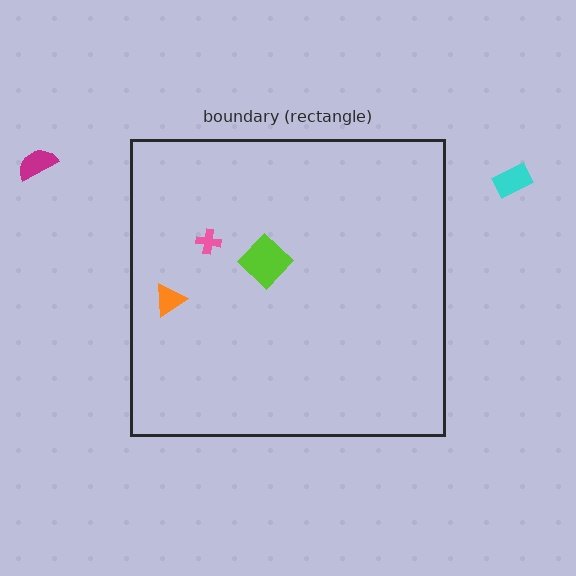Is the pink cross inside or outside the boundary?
Inside.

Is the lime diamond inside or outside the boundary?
Inside.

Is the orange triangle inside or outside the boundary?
Inside.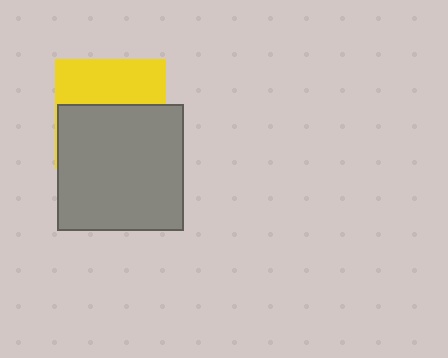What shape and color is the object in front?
The object in front is a gray square.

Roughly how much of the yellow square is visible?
A small part of it is visible (roughly 41%).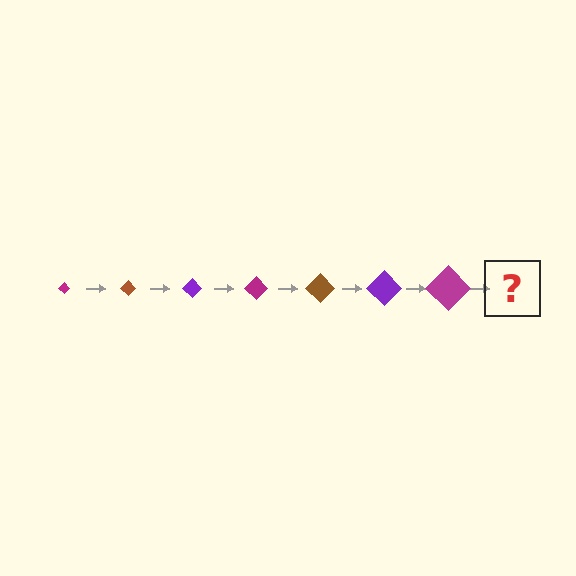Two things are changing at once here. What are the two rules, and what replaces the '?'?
The two rules are that the diamond grows larger each step and the color cycles through magenta, brown, and purple. The '?' should be a brown diamond, larger than the previous one.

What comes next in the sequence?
The next element should be a brown diamond, larger than the previous one.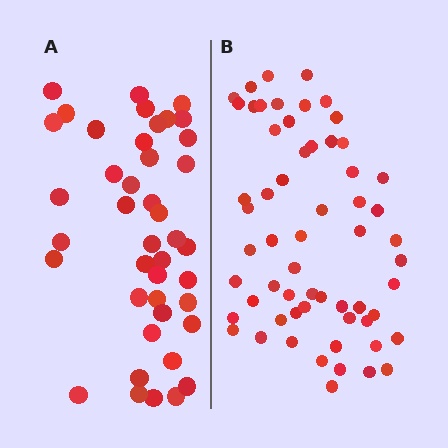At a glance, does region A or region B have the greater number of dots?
Region B (the right region) has more dots.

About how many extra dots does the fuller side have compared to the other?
Region B has approximately 20 more dots than region A.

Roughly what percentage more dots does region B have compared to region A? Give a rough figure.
About 45% more.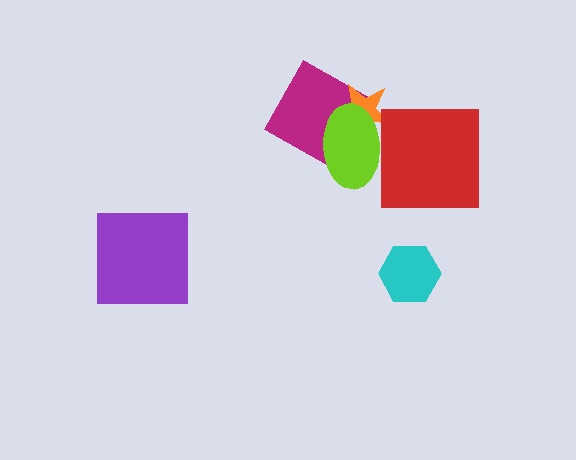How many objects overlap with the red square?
1 object overlaps with the red square.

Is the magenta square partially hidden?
Yes, it is partially covered by another shape.